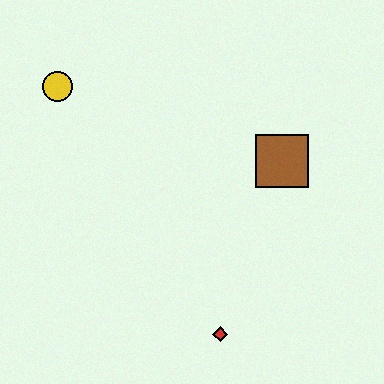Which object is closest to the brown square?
The red diamond is closest to the brown square.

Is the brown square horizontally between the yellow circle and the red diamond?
No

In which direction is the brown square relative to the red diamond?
The brown square is above the red diamond.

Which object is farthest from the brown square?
The yellow circle is farthest from the brown square.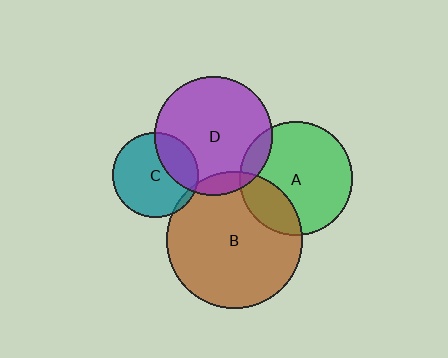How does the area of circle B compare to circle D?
Approximately 1.3 times.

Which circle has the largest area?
Circle B (brown).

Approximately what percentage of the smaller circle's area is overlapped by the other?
Approximately 30%.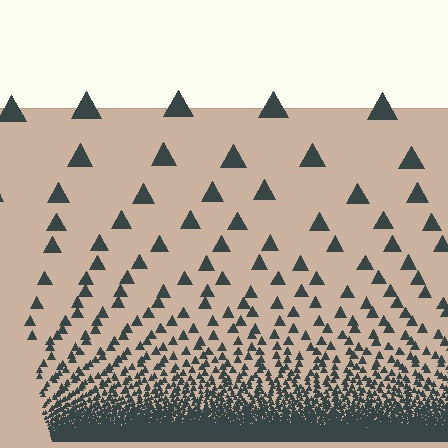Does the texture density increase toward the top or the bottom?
Density increases toward the bottom.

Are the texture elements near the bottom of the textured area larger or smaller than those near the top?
Smaller. The gradient is inverted — elements near the bottom are smaller and denser.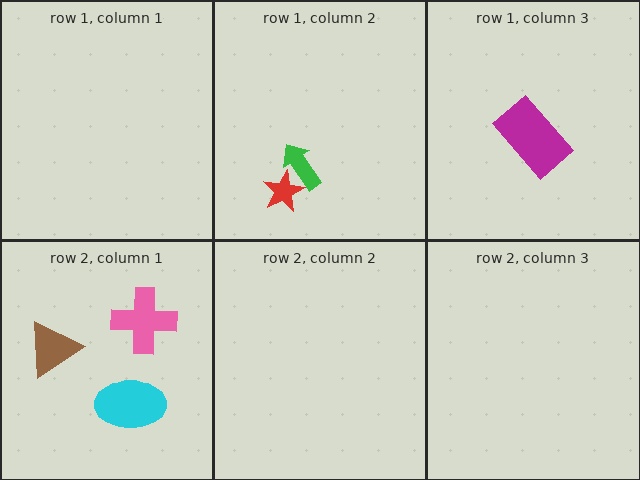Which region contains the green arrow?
The row 1, column 2 region.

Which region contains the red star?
The row 1, column 2 region.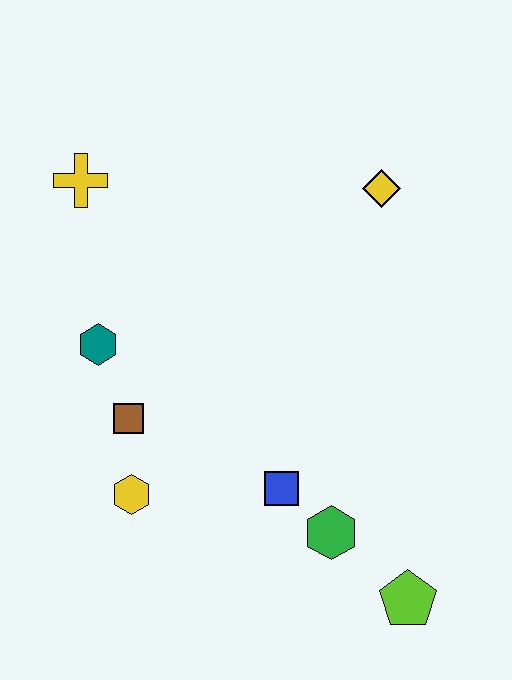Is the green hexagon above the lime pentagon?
Yes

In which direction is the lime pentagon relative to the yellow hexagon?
The lime pentagon is to the right of the yellow hexagon.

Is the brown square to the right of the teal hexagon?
Yes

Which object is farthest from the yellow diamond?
The lime pentagon is farthest from the yellow diamond.